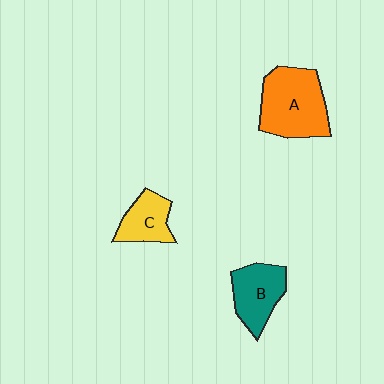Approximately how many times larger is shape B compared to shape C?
Approximately 1.3 times.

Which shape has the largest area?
Shape A (orange).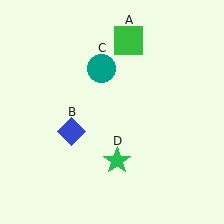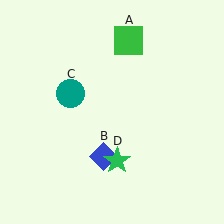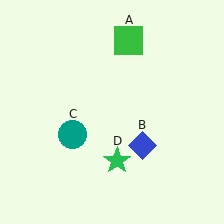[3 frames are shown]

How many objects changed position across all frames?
2 objects changed position: blue diamond (object B), teal circle (object C).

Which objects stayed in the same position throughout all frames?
Green square (object A) and green star (object D) remained stationary.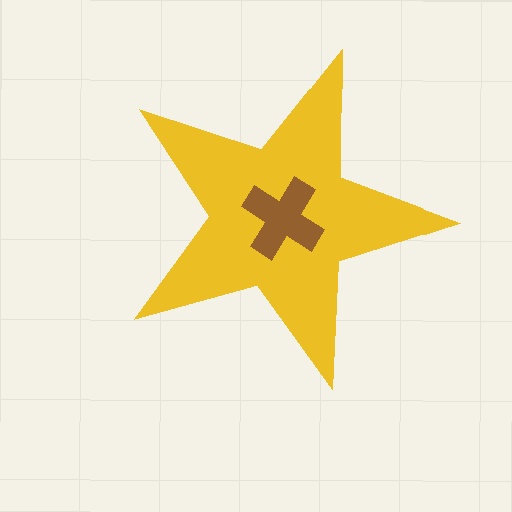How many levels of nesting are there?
2.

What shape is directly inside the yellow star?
The brown cross.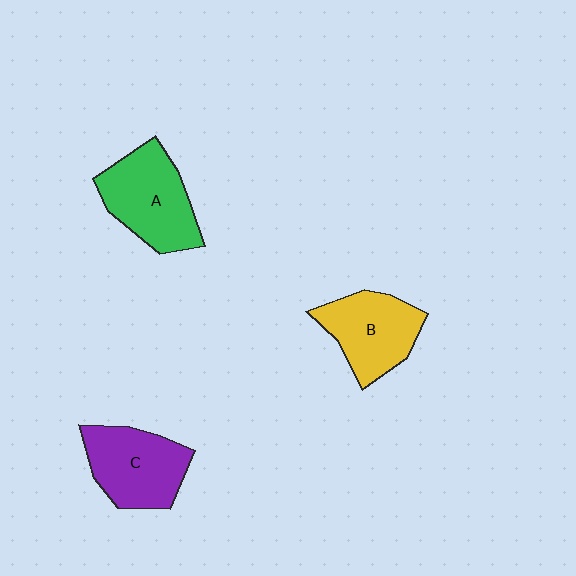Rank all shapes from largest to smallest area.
From largest to smallest: A (green), C (purple), B (yellow).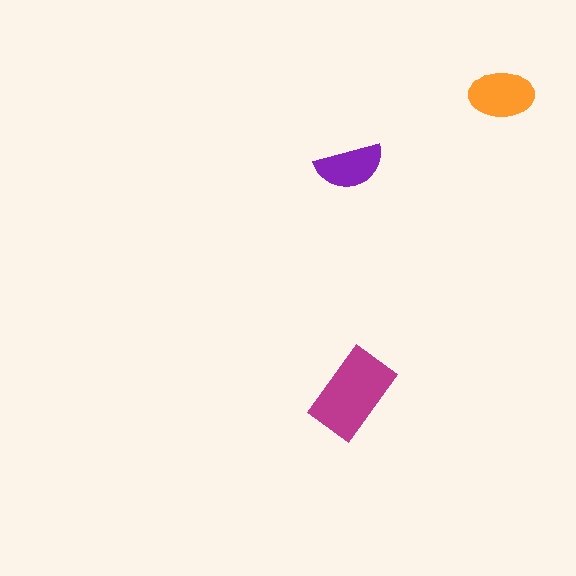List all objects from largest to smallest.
The magenta rectangle, the orange ellipse, the purple semicircle.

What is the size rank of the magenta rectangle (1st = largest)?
1st.